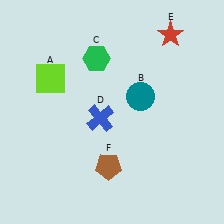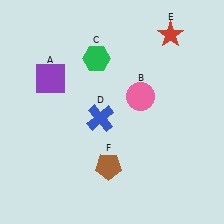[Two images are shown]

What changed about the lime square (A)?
In Image 1, A is lime. In Image 2, it changed to purple.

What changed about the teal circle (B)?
In Image 1, B is teal. In Image 2, it changed to pink.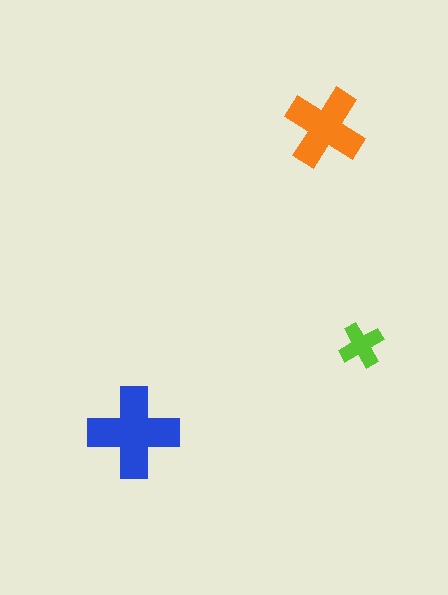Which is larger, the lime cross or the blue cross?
The blue one.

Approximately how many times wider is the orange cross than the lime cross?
About 2 times wider.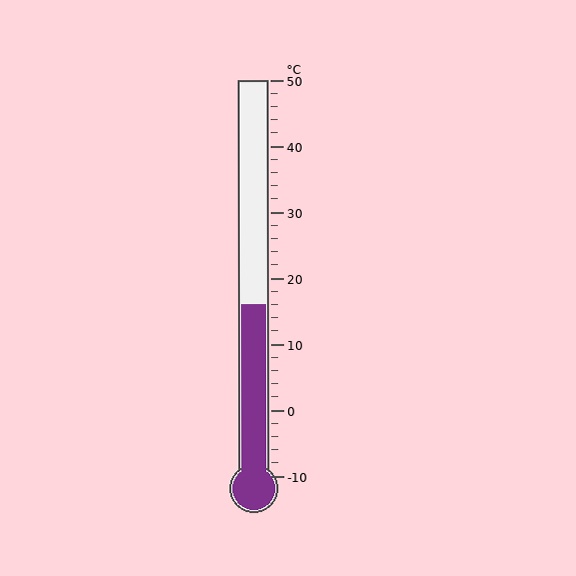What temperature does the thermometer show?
The thermometer shows approximately 16°C.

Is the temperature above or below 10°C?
The temperature is above 10°C.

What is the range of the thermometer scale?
The thermometer scale ranges from -10°C to 50°C.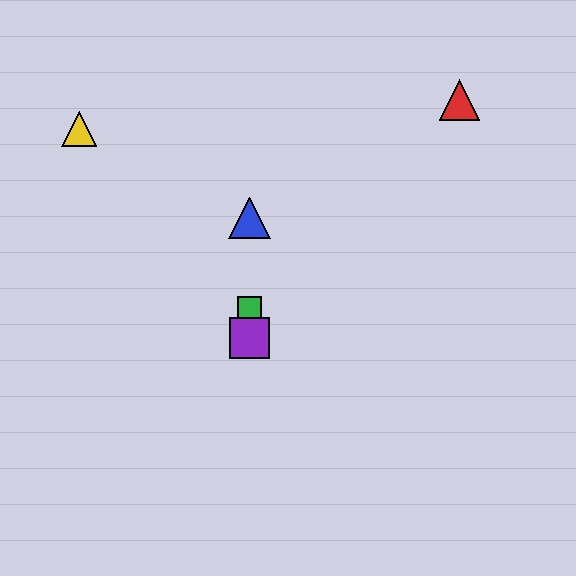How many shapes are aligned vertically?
3 shapes (the blue triangle, the green square, the purple square) are aligned vertically.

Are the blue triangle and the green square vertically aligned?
Yes, both are at x≈250.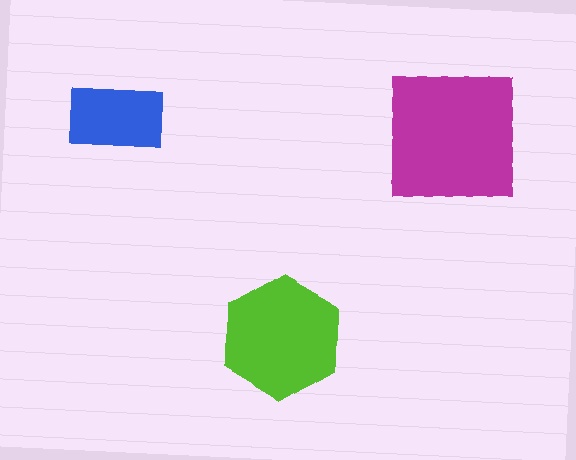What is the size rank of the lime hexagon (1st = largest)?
2nd.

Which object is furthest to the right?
The magenta square is rightmost.